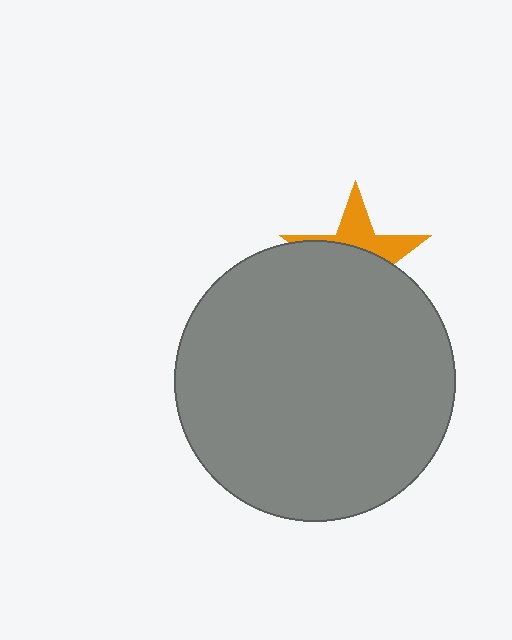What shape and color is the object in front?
The object in front is a gray circle.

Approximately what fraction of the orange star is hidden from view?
Roughly 63% of the orange star is hidden behind the gray circle.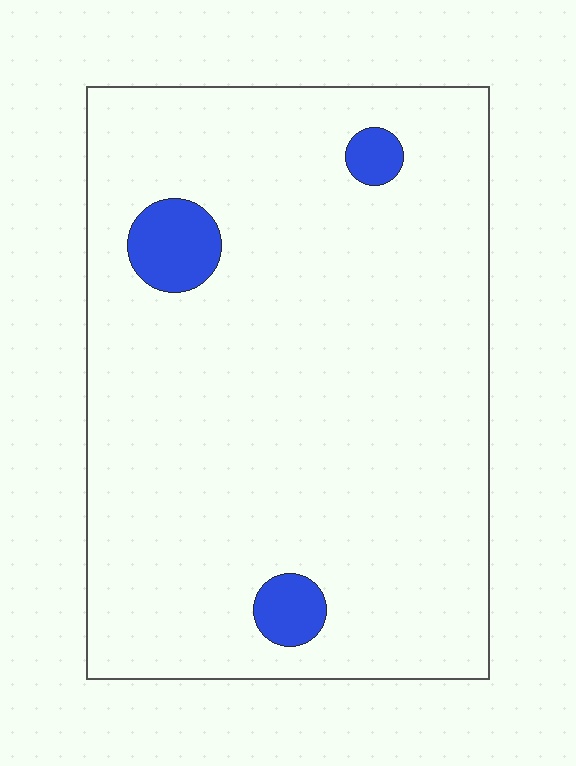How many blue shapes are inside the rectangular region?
3.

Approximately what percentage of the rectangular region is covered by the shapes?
Approximately 5%.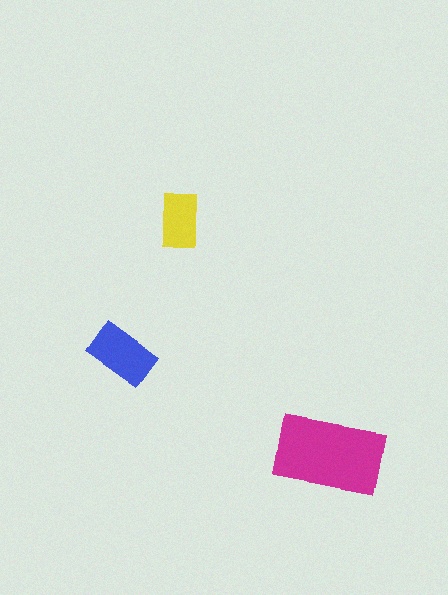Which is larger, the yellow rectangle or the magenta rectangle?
The magenta one.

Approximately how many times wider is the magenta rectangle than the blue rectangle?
About 1.5 times wider.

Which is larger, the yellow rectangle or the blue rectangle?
The blue one.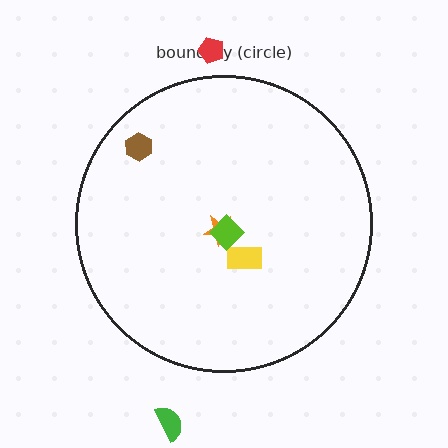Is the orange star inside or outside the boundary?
Inside.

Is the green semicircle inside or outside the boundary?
Outside.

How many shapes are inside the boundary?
4 inside, 2 outside.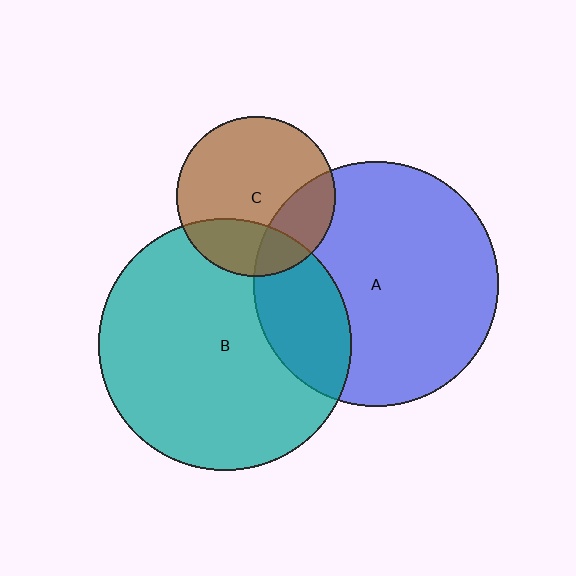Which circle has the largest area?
Circle B (teal).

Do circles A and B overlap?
Yes.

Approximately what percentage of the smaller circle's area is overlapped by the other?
Approximately 25%.